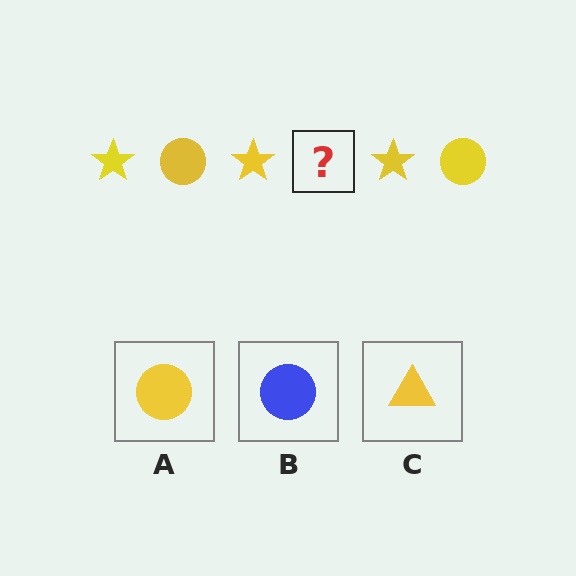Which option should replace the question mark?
Option A.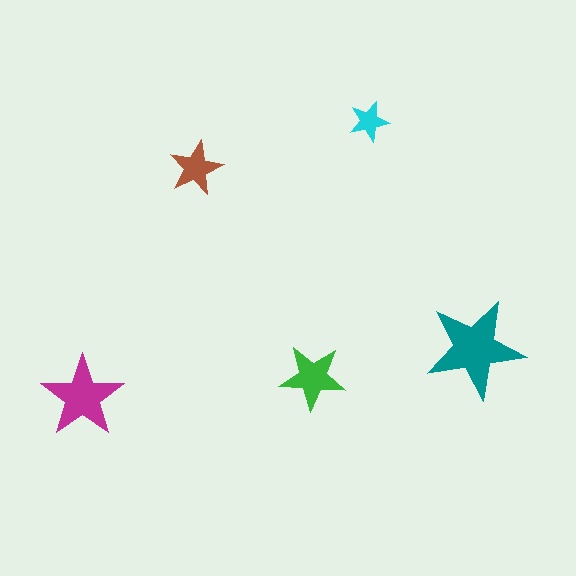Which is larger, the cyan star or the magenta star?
The magenta one.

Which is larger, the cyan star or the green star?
The green one.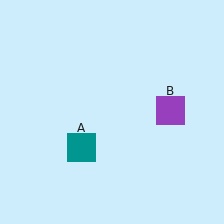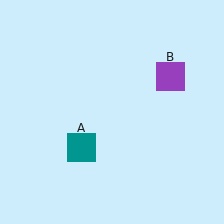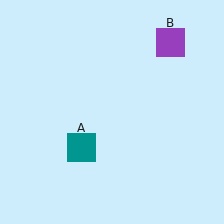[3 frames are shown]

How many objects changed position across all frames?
1 object changed position: purple square (object B).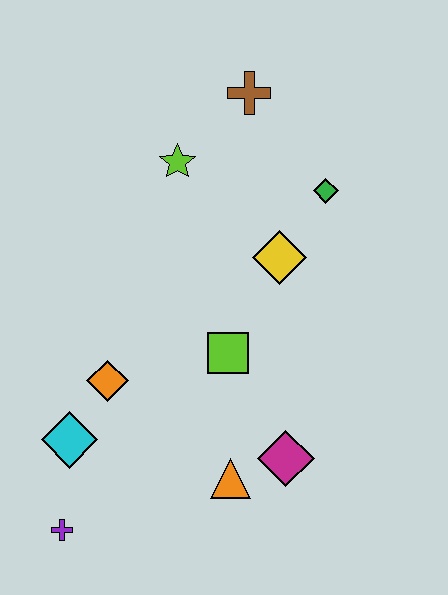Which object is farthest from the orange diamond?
The brown cross is farthest from the orange diamond.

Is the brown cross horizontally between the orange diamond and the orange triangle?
No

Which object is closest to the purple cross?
The cyan diamond is closest to the purple cross.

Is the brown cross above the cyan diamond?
Yes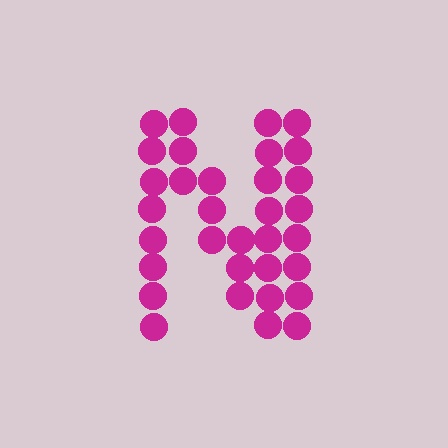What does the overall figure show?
The overall figure shows the letter N.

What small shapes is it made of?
It is made of small circles.